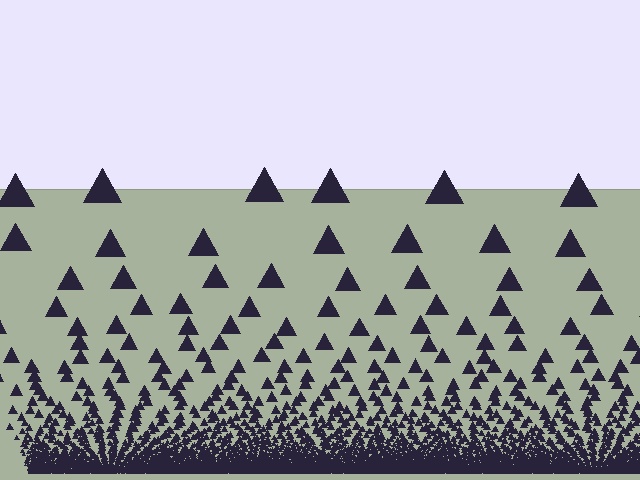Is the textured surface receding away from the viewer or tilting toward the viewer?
The surface appears to tilt toward the viewer. Texture elements get larger and sparser toward the top.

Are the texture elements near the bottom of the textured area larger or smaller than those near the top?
Smaller. The gradient is inverted — elements near the bottom are smaller and denser.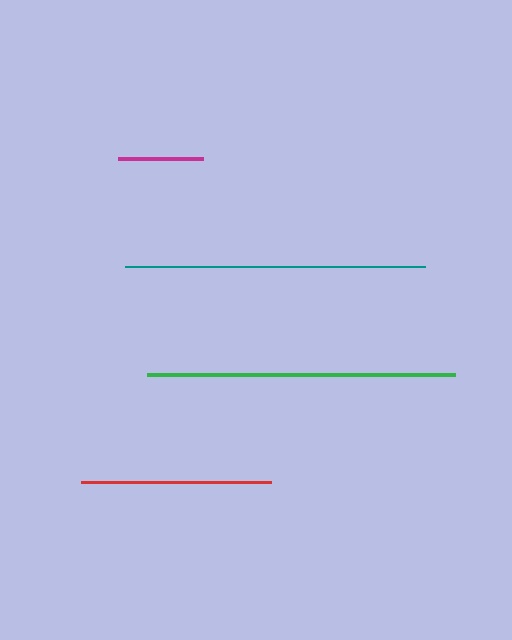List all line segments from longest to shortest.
From longest to shortest: green, teal, red, magenta.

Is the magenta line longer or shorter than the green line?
The green line is longer than the magenta line.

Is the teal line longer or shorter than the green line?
The green line is longer than the teal line.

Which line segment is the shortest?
The magenta line is the shortest at approximately 85 pixels.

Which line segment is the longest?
The green line is the longest at approximately 308 pixels.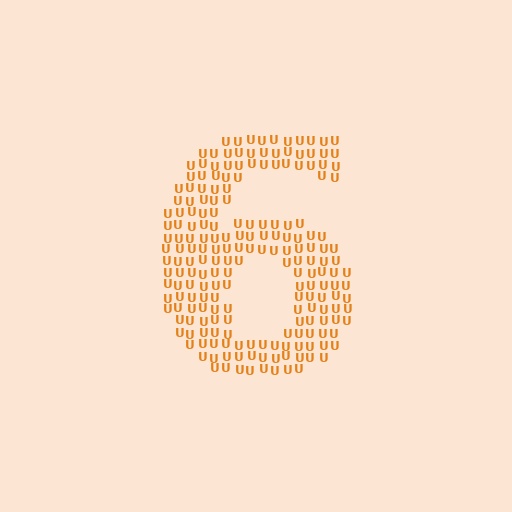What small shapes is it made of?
It is made of small letter U's.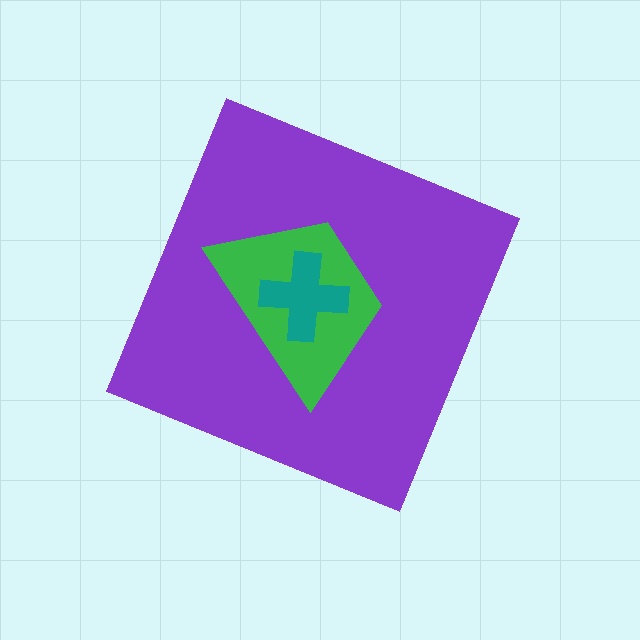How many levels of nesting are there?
3.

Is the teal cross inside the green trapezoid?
Yes.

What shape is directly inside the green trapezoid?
The teal cross.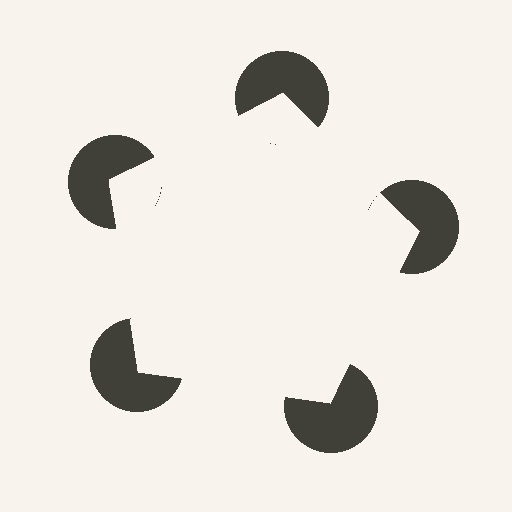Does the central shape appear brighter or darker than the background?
It typically appears slightly brighter than the background, even though no actual brightness change is drawn.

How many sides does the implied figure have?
5 sides.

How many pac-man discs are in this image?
There are 5 — one at each vertex of the illusory pentagon.